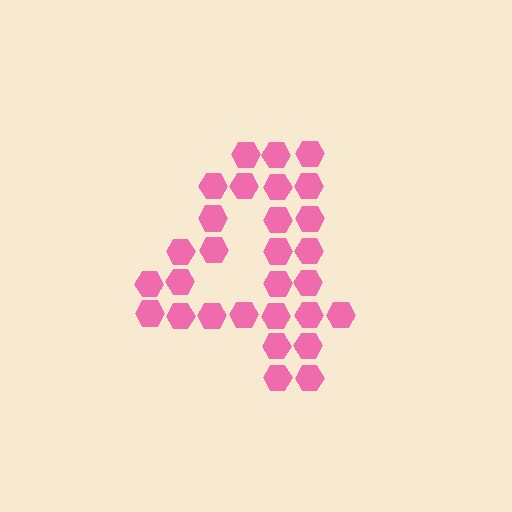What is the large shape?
The large shape is the digit 4.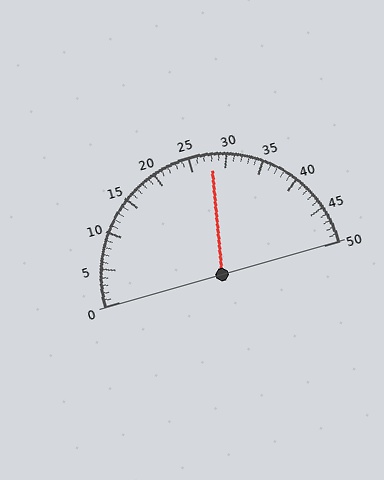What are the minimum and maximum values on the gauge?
The gauge ranges from 0 to 50.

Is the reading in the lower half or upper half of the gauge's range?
The reading is in the upper half of the range (0 to 50).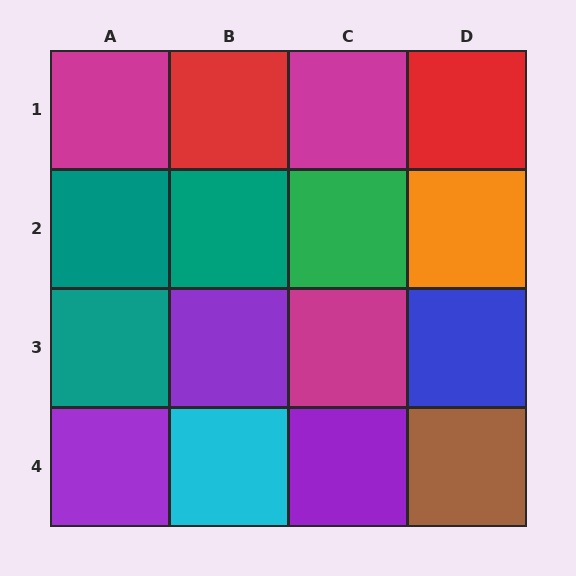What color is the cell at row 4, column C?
Purple.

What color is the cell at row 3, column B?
Purple.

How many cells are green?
1 cell is green.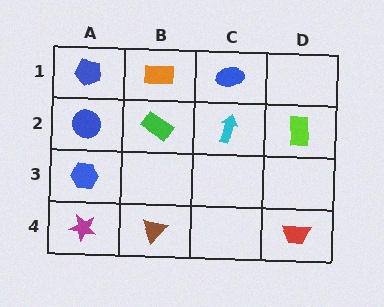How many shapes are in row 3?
1 shape.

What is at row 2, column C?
A cyan arrow.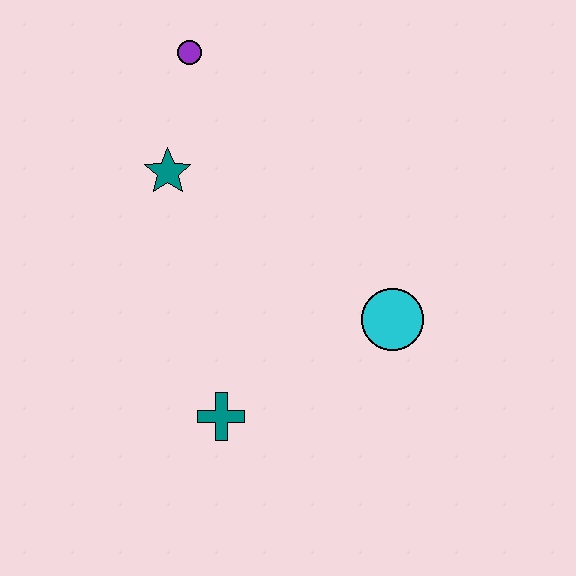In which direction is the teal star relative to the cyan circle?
The teal star is to the left of the cyan circle.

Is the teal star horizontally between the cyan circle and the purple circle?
No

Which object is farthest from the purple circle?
The teal cross is farthest from the purple circle.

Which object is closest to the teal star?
The purple circle is closest to the teal star.